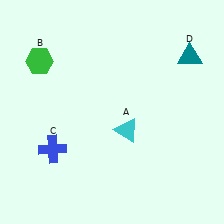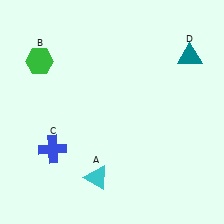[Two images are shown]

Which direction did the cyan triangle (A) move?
The cyan triangle (A) moved down.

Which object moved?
The cyan triangle (A) moved down.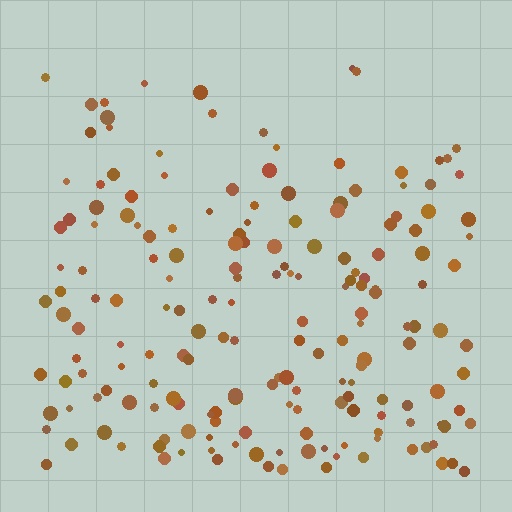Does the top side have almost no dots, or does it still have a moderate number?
Still a moderate number, just noticeably fewer than the bottom.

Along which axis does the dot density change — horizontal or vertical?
Vertical.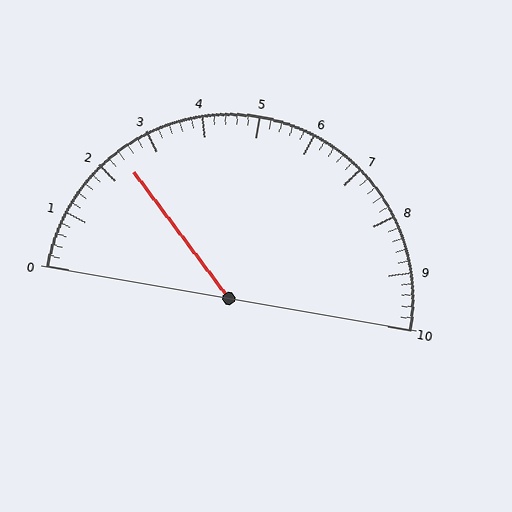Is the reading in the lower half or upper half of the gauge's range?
The reading is in the lower half of the range (0 to 10).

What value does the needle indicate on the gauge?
The needle indicates approximately 2.4.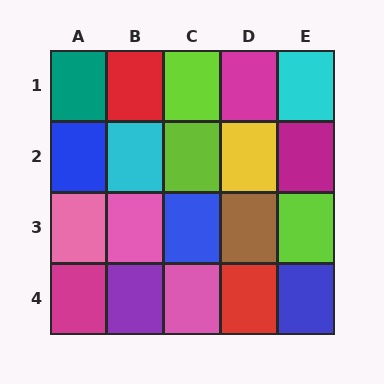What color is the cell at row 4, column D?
Red.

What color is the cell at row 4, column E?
Blue.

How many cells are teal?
1 cell is teal.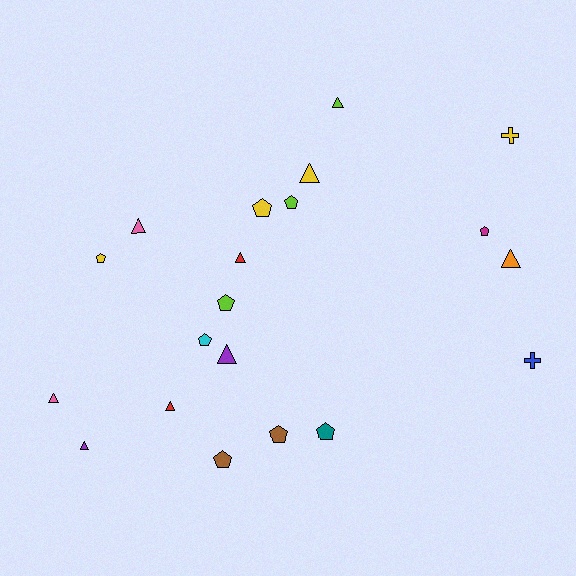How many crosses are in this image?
There are 2 crosses.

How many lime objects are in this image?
There are 3 lime objects.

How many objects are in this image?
There are 20 objects.